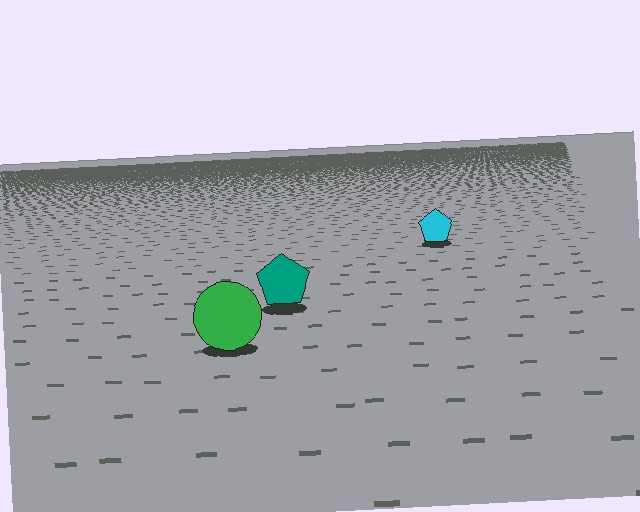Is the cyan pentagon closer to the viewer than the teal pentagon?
No. The teal pentagon is closer — you can tell from the texture gradient: the ground texture is coarser near it.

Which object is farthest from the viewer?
The cyan pentagon is farthest from the viewer. It appears smaller and the ground texture around it is denser.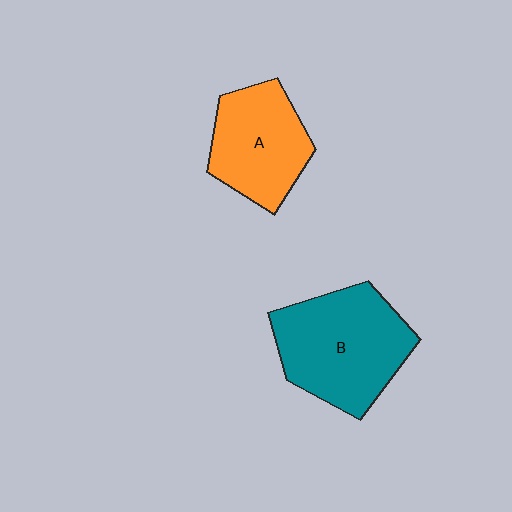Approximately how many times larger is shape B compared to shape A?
Approximately 1.4 times.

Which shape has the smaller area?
Shape A (orange).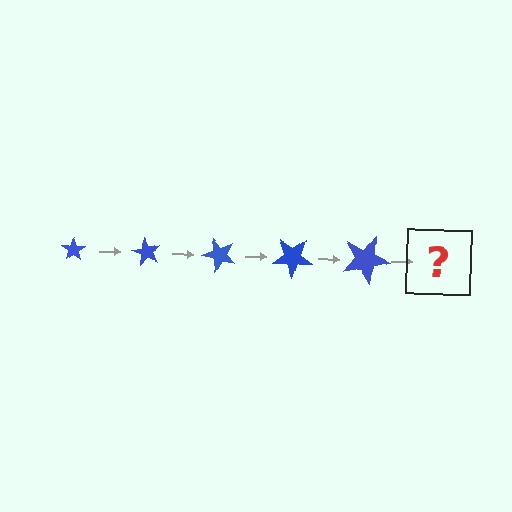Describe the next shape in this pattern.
It should be a star, larger than the previous one and rotated 300 degrees from the start.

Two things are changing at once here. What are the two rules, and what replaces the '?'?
The two rules are that the star grows larger each step and it rotates 60 degrees each step. The '?' should be a star, larger than the previous one and rotated 300 degrees from the start.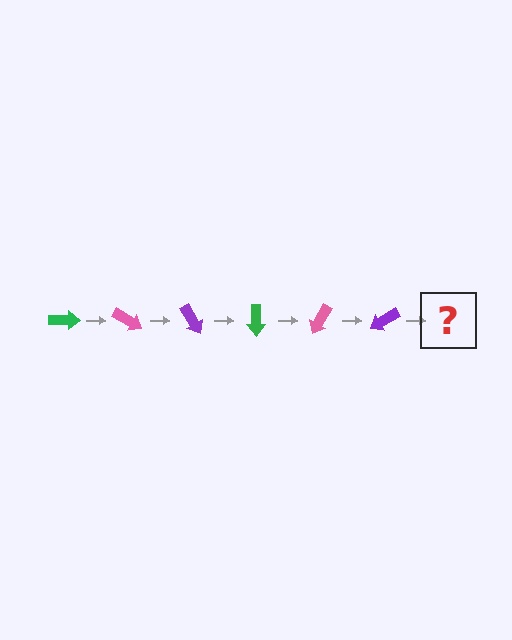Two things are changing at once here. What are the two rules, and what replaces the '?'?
The two rules are that it rotates 30 degrees each step and the color cycles through green, pink, and purple. The '?' should be a green arrow, rotated 180 degrees from the start.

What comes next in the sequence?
The next element should be a green arrow, rotated 180 degrees from the start.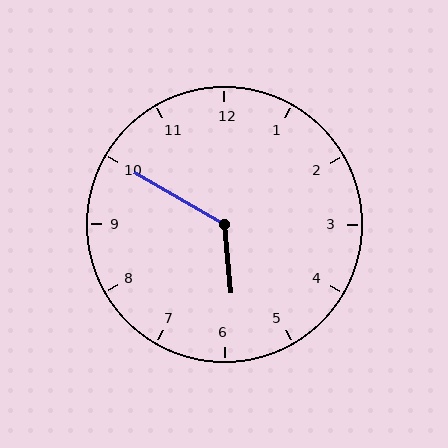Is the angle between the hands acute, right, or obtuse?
It is obtuse.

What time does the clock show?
5:50.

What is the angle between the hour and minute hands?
Approximately 125 degrees.